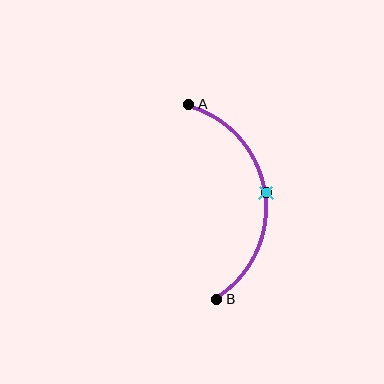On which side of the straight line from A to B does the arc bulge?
The arc bulges to the right of the straight line connecting A and B.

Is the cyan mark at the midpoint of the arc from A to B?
Yes. The cyan mark lies on the arc at equal arc-length from both A and B — it is the arc midpoint.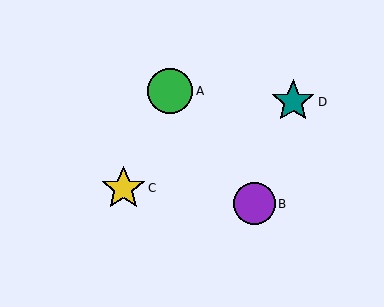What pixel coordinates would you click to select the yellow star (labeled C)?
Click at (123, 188) to select the yellow star C.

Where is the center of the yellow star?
The center of the yellow star is at (123, 188).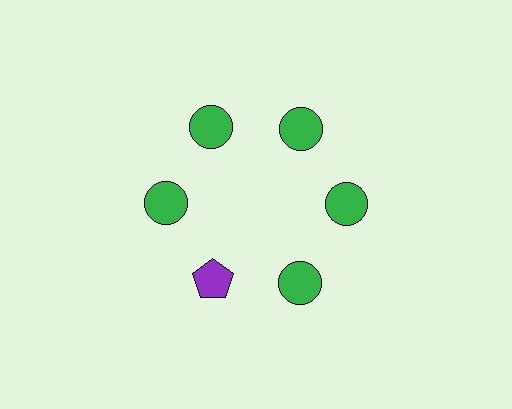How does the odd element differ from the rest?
It differs in both color (purple instead of green) and shape (pentagon instead of circle).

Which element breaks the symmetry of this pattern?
The purple pentagon at roughly the 7 o'clock position breaks the symmetry. All other shapes are green circles.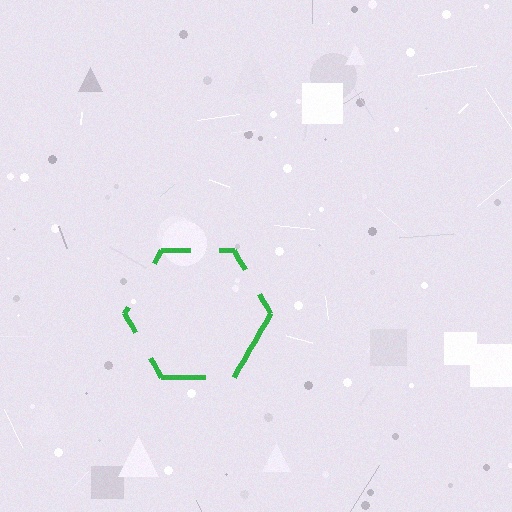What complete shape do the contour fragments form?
The contour fragments form a hexagon.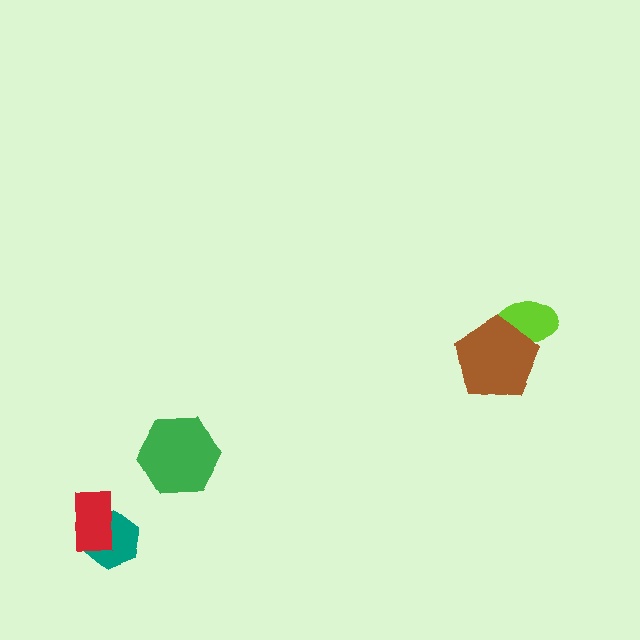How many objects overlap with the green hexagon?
0 objects overlap with the green hexagon.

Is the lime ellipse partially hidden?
Yes, it is partially covered by another shape.